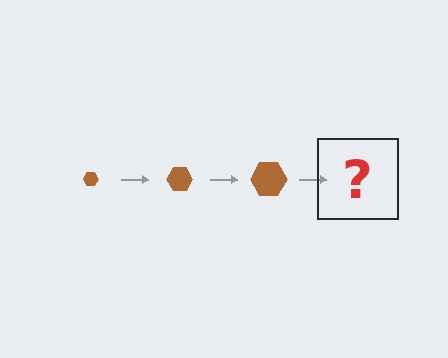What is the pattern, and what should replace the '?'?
The pattern is that the hexagon gets progressively larger each step. The '?' should be a brown hexagon, larger than the previous one.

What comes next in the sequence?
The next element should be a brown hexagon, larger than the previous one.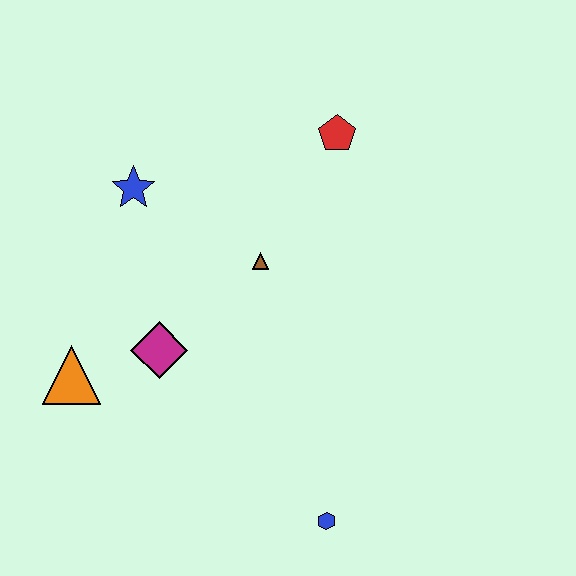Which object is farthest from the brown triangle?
The blue hexagon is farthest from the brown triangle.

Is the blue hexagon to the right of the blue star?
Yes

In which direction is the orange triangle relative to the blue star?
The orange triangle is below the blue star.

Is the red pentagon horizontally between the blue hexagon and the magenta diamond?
No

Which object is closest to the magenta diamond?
The orange triangle is closest to the magenta diamond.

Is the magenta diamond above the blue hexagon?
Yes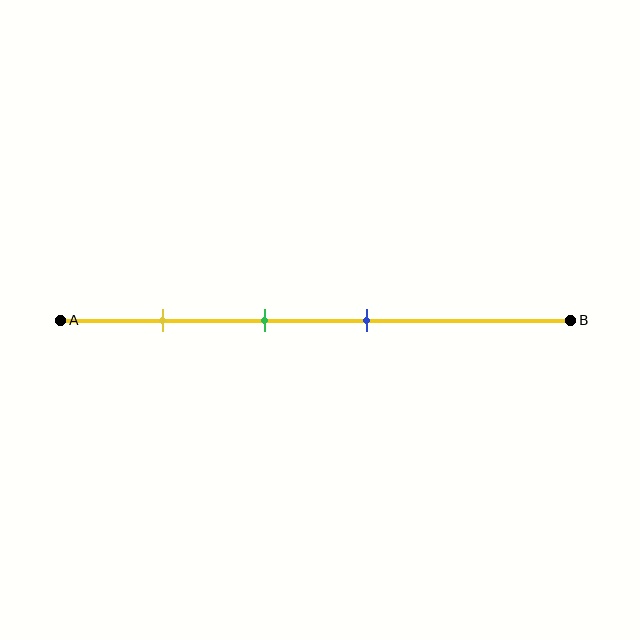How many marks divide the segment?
There are 3 marks dividing the segment.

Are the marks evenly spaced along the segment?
Yes, the marks are approximately evenly spaced.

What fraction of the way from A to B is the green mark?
The green mark is approximately 40% (0.4) of the way from A to B.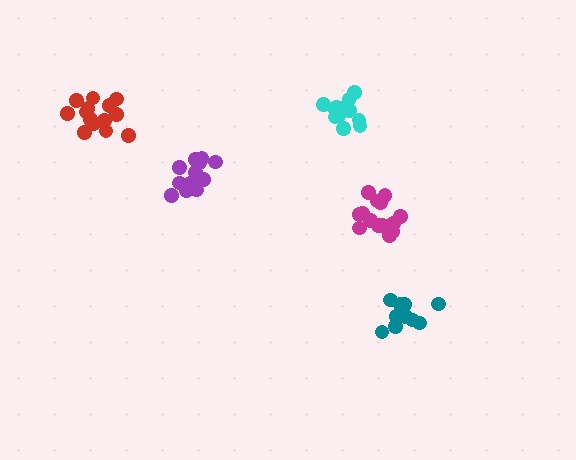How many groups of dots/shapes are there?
There are 5 groups.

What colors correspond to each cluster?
The clusters are colored: cyan, teal, red, magenta, purple.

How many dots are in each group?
Group 1: 14 dots, Group 2: 11 dots, Group 3: 14 dots, Group 4: 14 dots, Group 5: 13 dots (66 total).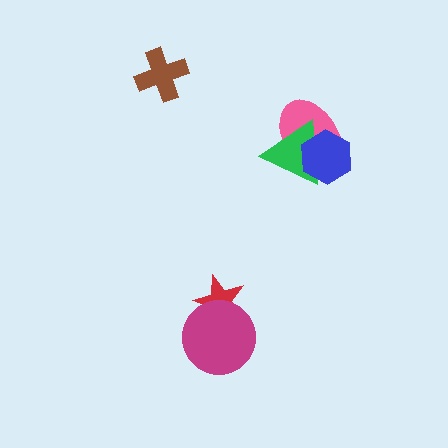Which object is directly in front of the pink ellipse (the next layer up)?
The green triangle is directly in front of the pink ellipse.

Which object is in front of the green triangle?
The blue hexagon is in front of the green triangle.